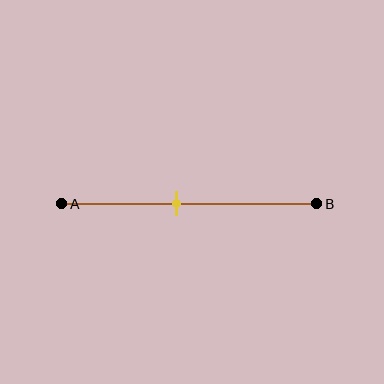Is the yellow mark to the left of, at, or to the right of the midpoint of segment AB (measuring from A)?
The yellow mark is to the left of the midpoint of segment AB.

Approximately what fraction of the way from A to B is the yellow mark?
The yellow mark is approximately 45% of the way from A to B.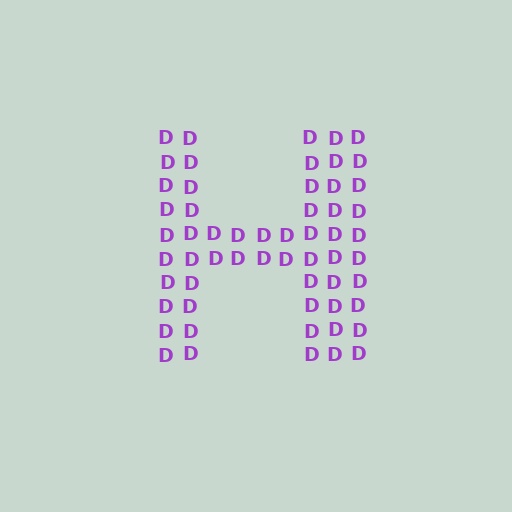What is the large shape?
The large shape is the letter H.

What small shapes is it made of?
It is made of small letter D's.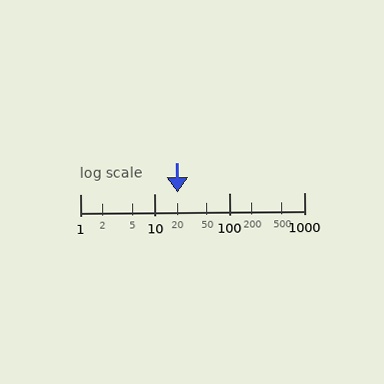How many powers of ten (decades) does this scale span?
The scale spans 3 decades, from 1 to 1000.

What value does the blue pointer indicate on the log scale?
The pointer indicates approximately 20.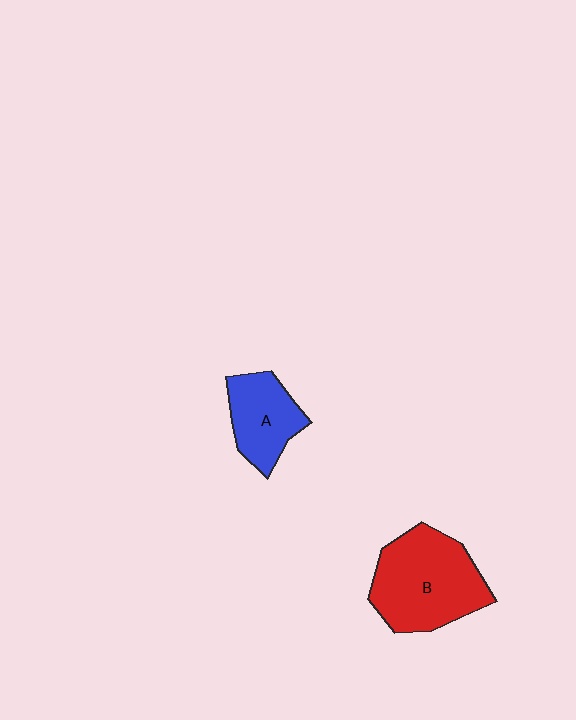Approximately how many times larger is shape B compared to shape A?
Approximately 1.7 times.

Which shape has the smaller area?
Shape A (blue).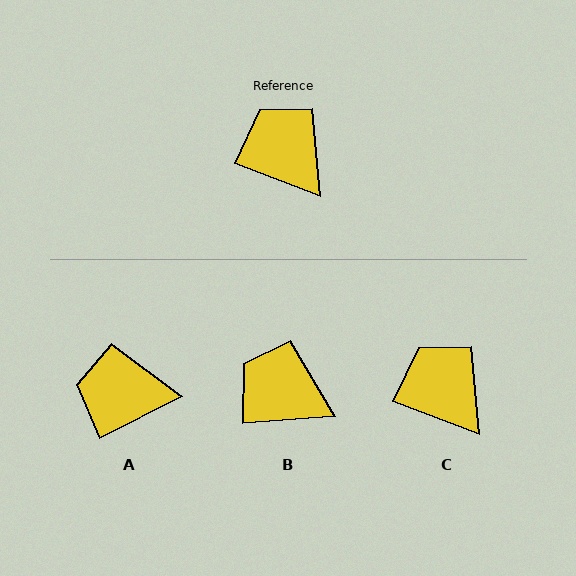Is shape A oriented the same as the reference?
No, it is off by about 48 degrees.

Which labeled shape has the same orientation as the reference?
C.